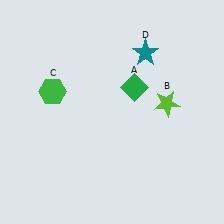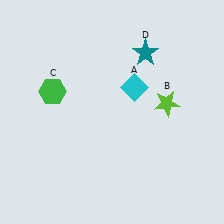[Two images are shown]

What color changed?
The diamond (A) changed from green in Image 1 to cyan in Image 2.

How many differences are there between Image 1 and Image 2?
There is 1 difference between the two images.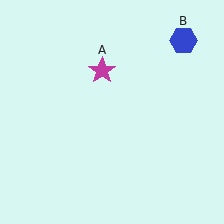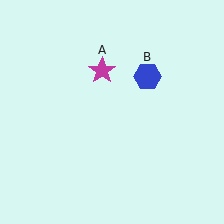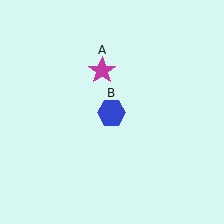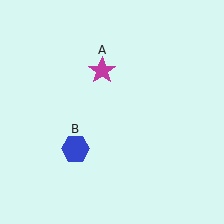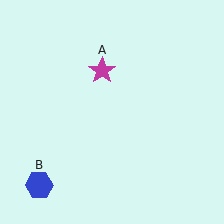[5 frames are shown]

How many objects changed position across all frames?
1 object changed position: blue hexagon (object B).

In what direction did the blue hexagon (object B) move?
The blue hexagon (object B) moved down and to the left.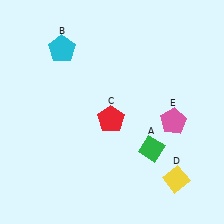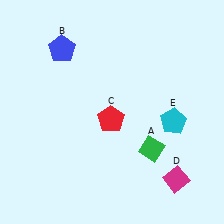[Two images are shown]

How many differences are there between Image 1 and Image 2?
There are 3 differences between the two images.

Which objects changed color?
B changed from cyan to blue. D changed from yellow to magenta. E changed from pink to cyan.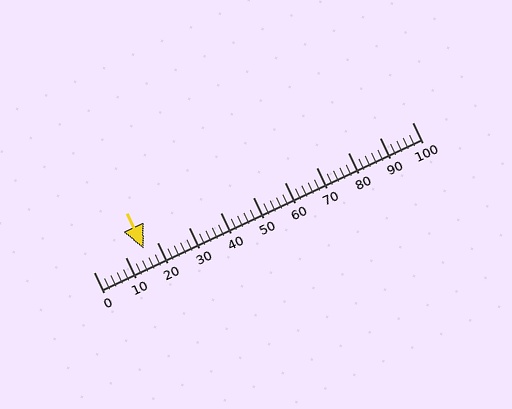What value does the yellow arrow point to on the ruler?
The yellow arrow points to approximately 16.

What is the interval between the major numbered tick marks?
The major tick marks are spaced 10 units apart.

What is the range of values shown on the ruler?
The ruler shows values from 0 to 100.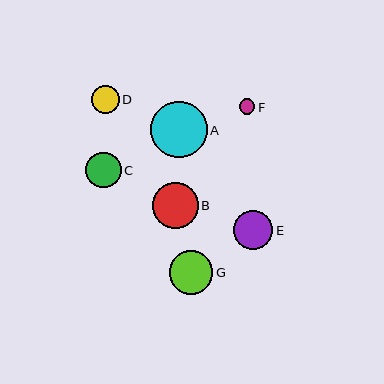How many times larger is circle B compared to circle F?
Circle B is approximately 2.9 times the size of circle F.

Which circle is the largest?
Circle A is the largest with a size of approximately 57 pixels.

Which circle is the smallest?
Circle F is the smallest with a size of approximately 16 pixels.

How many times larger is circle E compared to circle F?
Circle E is approximately 2.5 times the size of circle F.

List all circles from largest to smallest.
From largest to smallest: A, B, G, E, C, D, F.